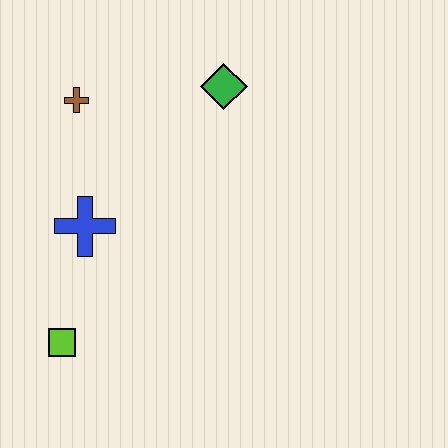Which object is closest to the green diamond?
The brown cross is closest to the green diamond.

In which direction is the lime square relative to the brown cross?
The lime square is below the brown cross.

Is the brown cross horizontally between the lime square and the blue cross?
Yes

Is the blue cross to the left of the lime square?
No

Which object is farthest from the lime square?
The green diamond is farthest from the lime square.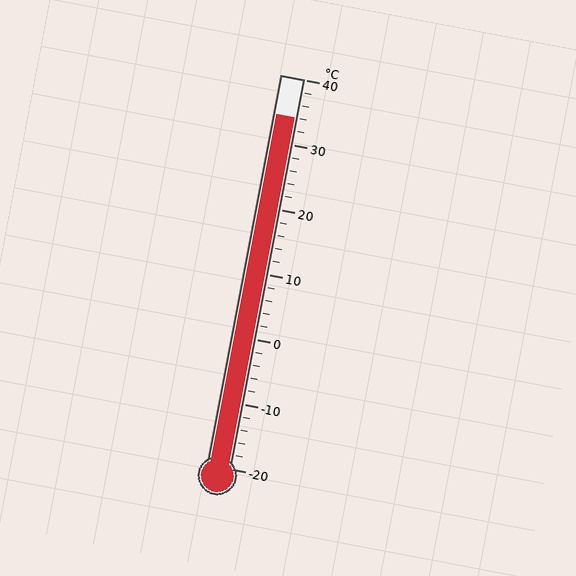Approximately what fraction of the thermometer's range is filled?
The thermometer is filled to approximately 90% of its range.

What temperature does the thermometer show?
The thermometer shows approximately 34°C.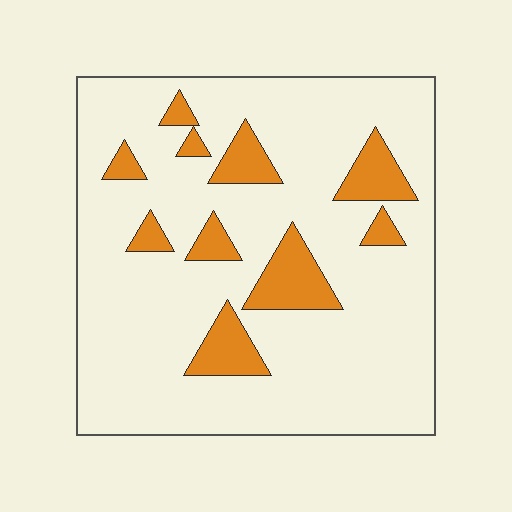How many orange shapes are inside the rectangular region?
10.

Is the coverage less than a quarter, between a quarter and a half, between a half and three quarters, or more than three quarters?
Less than a quarter.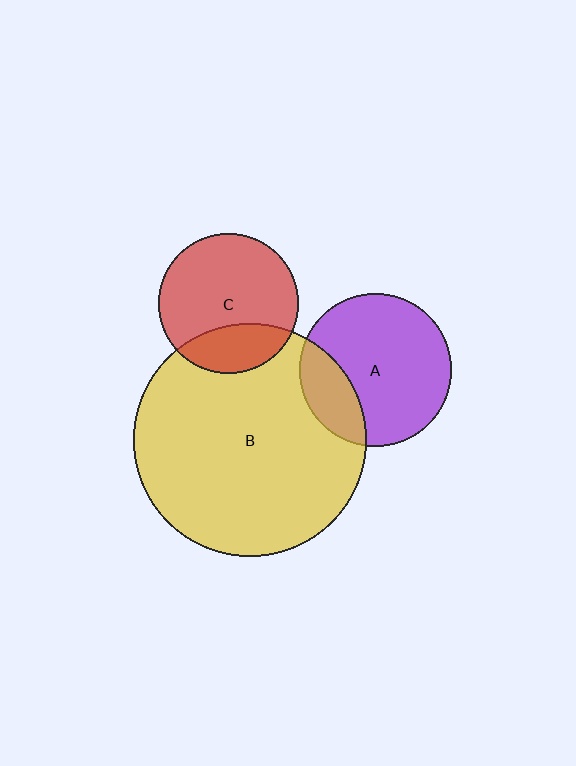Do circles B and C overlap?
Yes.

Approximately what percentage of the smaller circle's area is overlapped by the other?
Approximately 25%.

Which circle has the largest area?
Circle B (yellow).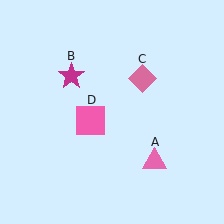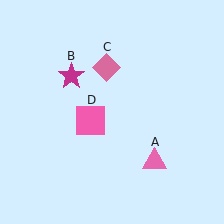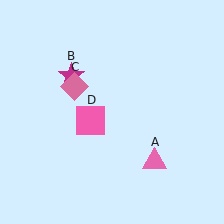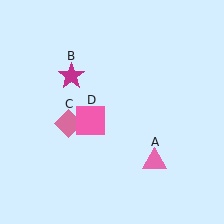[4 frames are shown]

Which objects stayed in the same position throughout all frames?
Pink triangle (object A) and magenta star (object B) and pink square (object D) remained stationary.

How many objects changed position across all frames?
1 object changed position: pink diamond (object C).